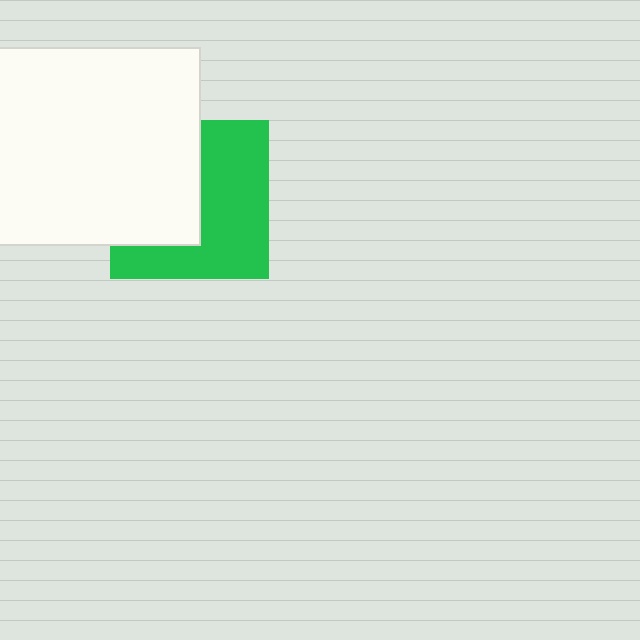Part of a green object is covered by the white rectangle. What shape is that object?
It is a square.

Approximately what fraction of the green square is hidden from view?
Roughly 45% of the green square is hidden behind the white rectangle.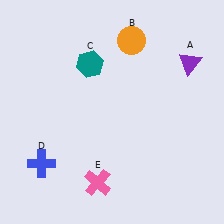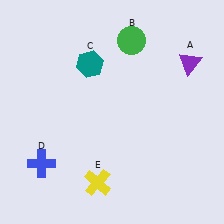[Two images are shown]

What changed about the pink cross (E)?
In Image 1, E is pink. In Image 2, it changed to yellow.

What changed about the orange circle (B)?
In Image 1, B is orange. In Image 2, it changed to green.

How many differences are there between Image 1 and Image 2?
There are 2 differences between the two images.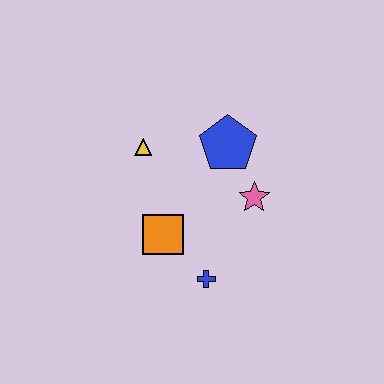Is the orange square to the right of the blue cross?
No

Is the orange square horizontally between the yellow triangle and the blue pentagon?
Yes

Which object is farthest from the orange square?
The blue pentagon is farthest from the orange square.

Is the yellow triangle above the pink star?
Yes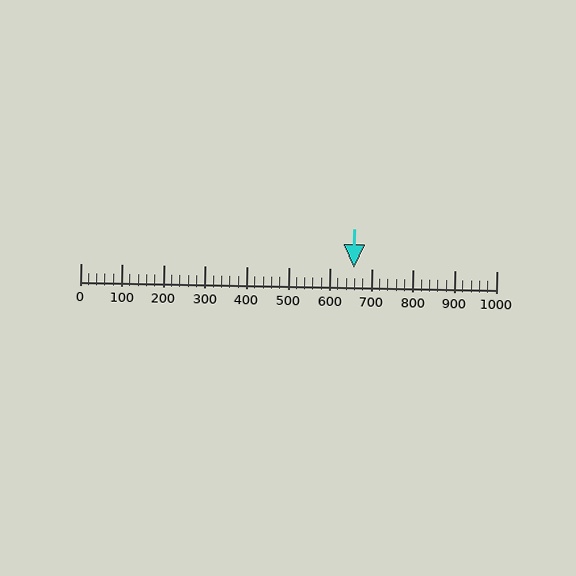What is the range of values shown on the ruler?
The ruler shows values from 0 to 1000.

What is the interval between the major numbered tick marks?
The major tick marks are spaced 100 units apart.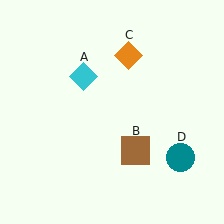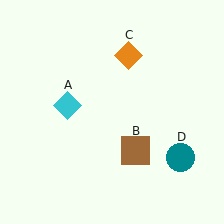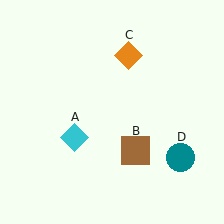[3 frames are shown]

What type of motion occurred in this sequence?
The cyan diamond (object A) rotated counterclockwise around the center of the scene.